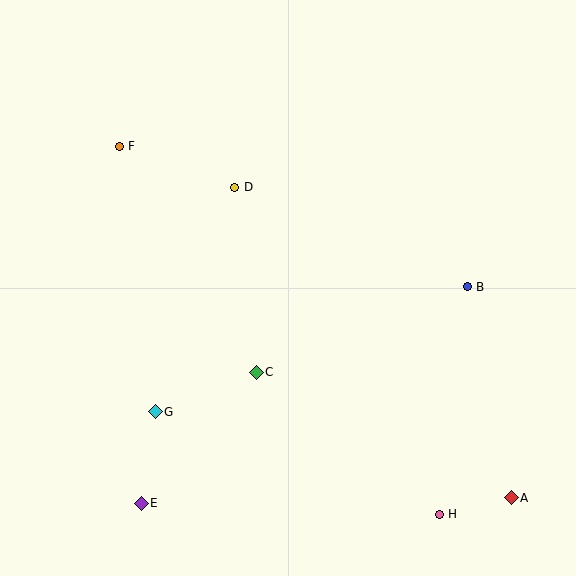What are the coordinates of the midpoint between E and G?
The midpoint between E and G is at (148, 457).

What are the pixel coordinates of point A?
Point A is at (511, 498).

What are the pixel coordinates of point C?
Point C is at (256, 372).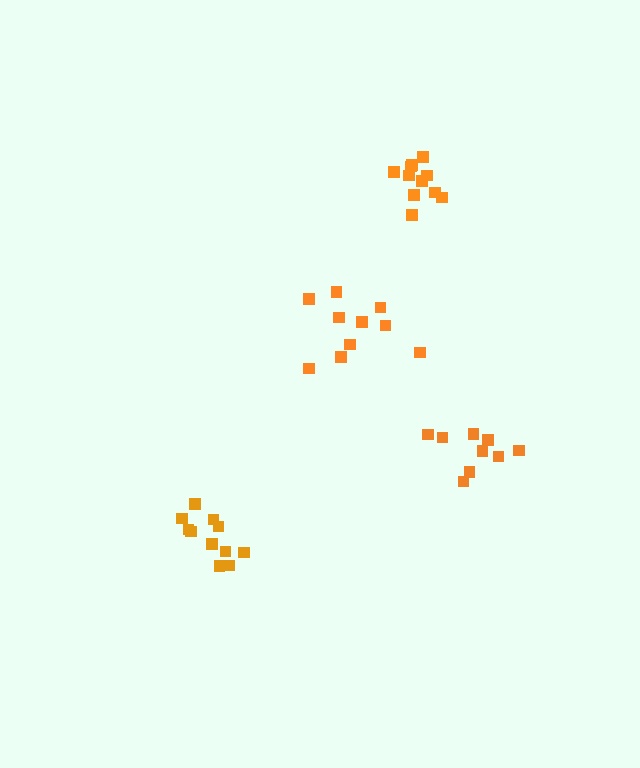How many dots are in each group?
Group 1: 9 dots, Group 2: 11 dots, Group 3: 11 dots, Group 4: 10 dots (41 total).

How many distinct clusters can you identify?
There are 4 distinct clusters.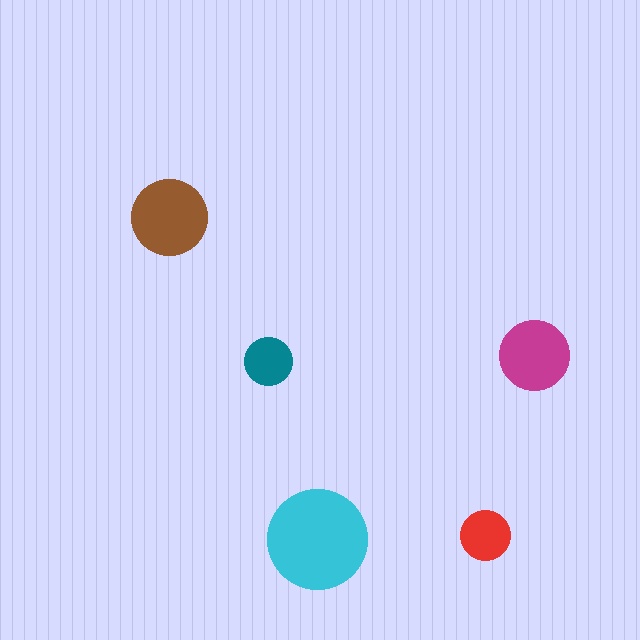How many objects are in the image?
There are 5 objects in the image.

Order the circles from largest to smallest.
the cyan one, the brown one, the magenta one, the red one, the teal one.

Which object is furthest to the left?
The brown circle is leftmost.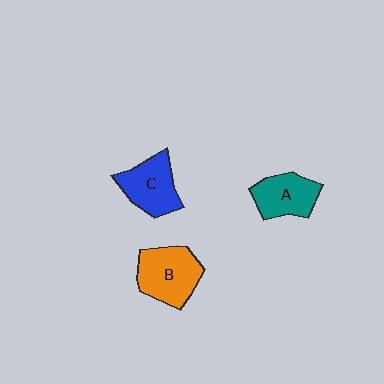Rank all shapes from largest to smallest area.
From largest to smallest: B (orange), C (blue), A (teal).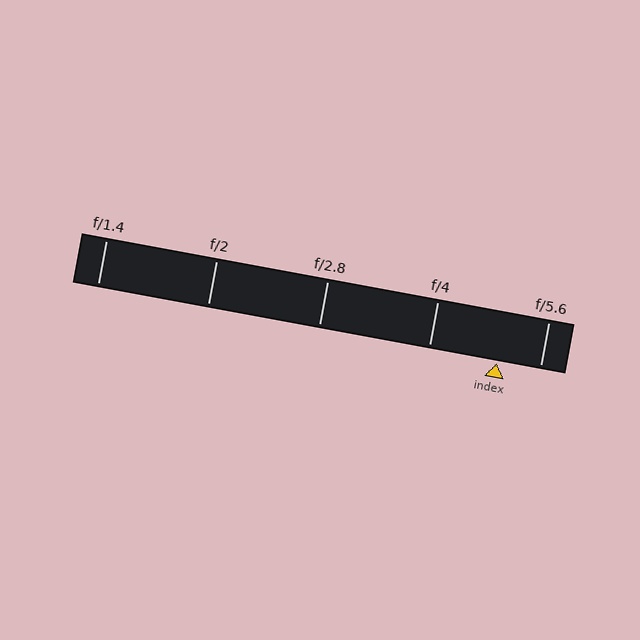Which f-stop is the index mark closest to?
The index mark is closest to f/5.6.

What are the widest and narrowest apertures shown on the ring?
The widest aperture shown is f/1.4 and the narrowest is f/5.6.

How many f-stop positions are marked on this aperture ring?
There are 5 f-stop positions marked.